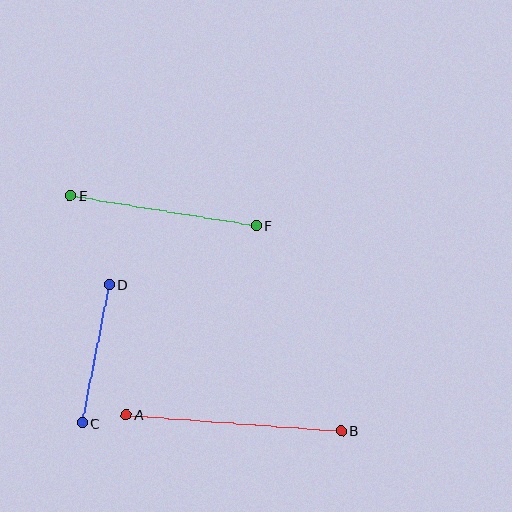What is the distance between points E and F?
The distance is approximately 188 pixels.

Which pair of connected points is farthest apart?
Points A and B are farthest apart.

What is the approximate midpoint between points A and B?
The midpoint is at approximately (234, 423) pixels.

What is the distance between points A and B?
The distance is approximately 216 pixels.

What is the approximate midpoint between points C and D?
The midpoint is at approximately (96, 354) pixels.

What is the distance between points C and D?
The distance is approximately 141 pixels.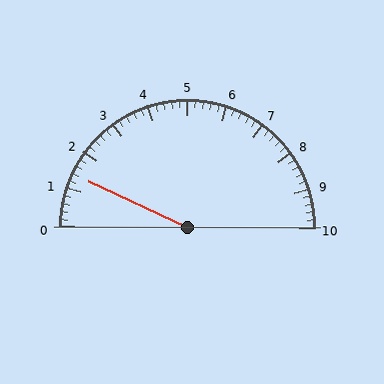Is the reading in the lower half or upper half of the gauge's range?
The reading is in the lower half of the range (0 to 10).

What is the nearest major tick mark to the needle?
The nearest major tick mark is 1.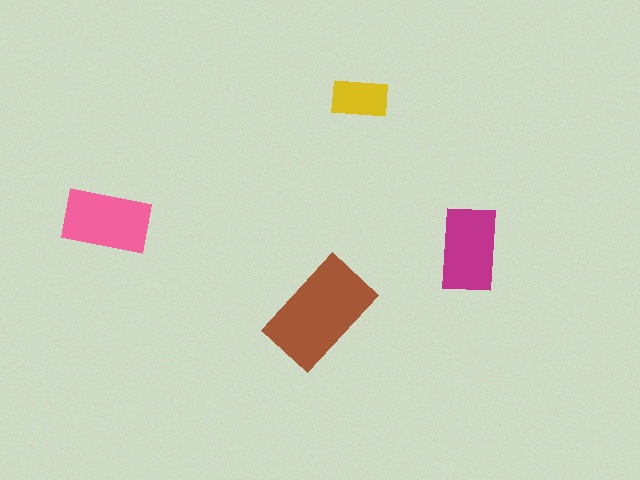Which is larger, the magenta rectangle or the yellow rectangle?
The magenta one.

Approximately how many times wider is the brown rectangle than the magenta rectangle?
About 1.5 times wider.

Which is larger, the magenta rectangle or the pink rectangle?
The pink one.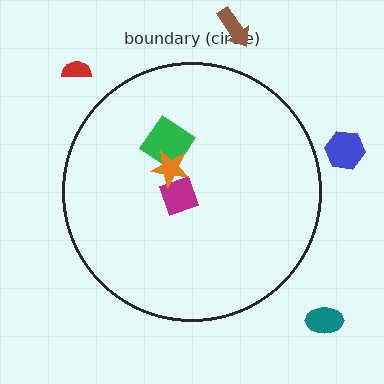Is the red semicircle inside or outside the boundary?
Outside.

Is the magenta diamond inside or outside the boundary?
Inside.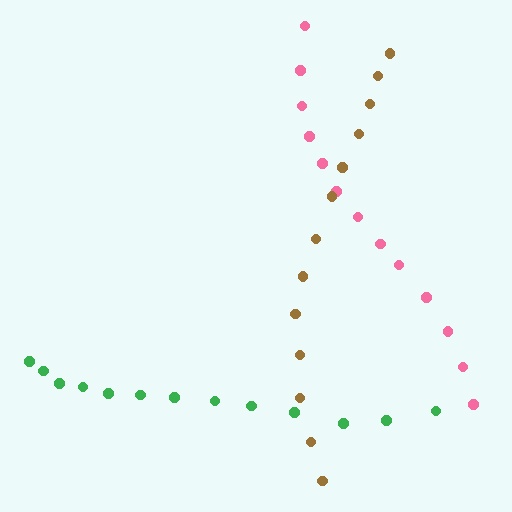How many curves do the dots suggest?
There are 3 distinct paths.